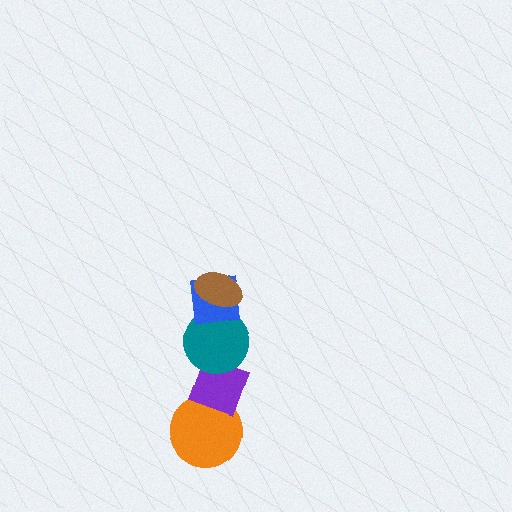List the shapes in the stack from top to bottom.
From top to bottom: the brown ellipse, the blue square, the teal circle, the purple diamond, the orange circle.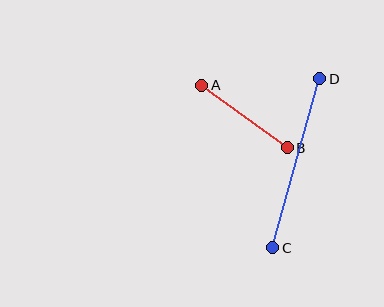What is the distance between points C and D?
The distance is approximately 175 pixels.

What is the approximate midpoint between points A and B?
The midpoint is at approximately (244, 117) pixels.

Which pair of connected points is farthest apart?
Points C and D are farthest apart.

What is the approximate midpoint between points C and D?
The midpoint is at approximately (296, 163) pixels.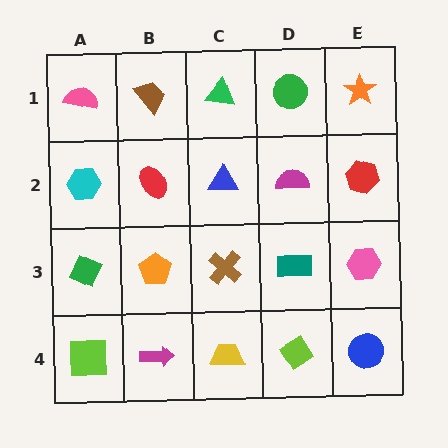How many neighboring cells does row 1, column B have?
3.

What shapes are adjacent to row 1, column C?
A blue triangle (row 2, column C), a brown trapezoid (row 1, column B), a green circle (row 1, column D).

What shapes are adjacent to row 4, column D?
A teal rectangle (row 3, column D), a yellow trapezoid (row 4, column C), a blue circle (row 4, column E).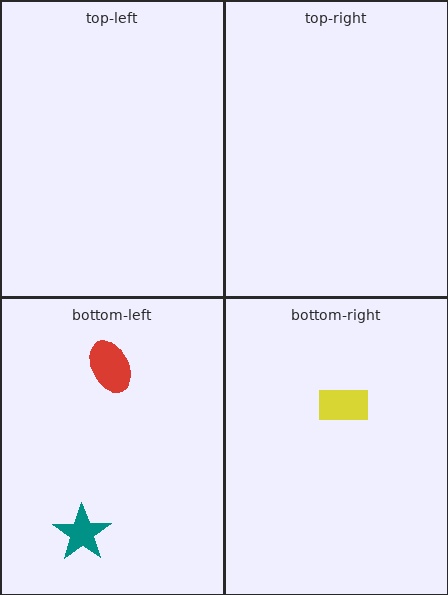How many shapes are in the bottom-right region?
1.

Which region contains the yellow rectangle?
The bottom-right region.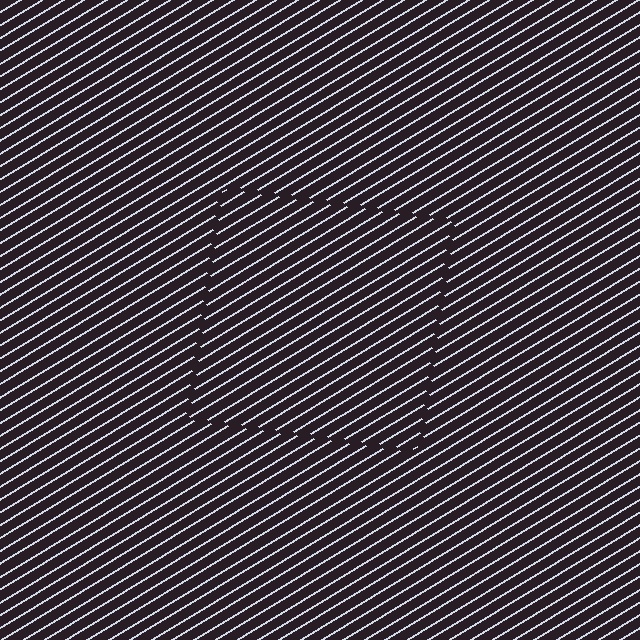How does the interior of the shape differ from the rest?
The interior of the shape contains the same grating, shifted by half a period — the contour is defined by the phase discontinuity where line-ends from the inner and outer gratings abut.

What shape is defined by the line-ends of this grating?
An illusory square. The interior of the shape contains the same grating, shifted by half a period — the contour is defined by the phase discontinuity where line-ends from the inner and outer gratings abut.